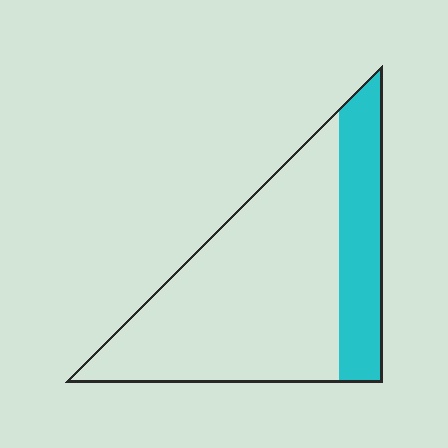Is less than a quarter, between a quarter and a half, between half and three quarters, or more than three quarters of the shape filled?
Between a quarter and a half.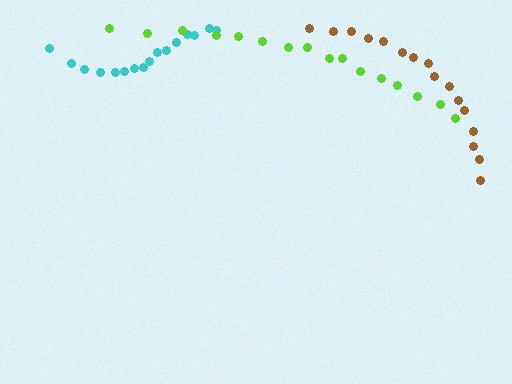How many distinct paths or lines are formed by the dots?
There are 3 distinct paths.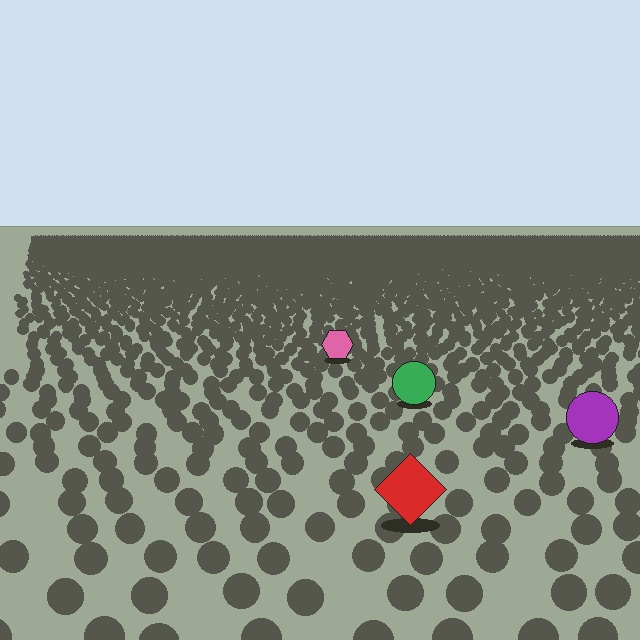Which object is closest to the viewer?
The red diamond is closest. The texture marks near it are larger and more spread out.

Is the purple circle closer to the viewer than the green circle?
Yes. The purple circle is closer — you can tell from the texture gradient: the ground texture is coarser near it.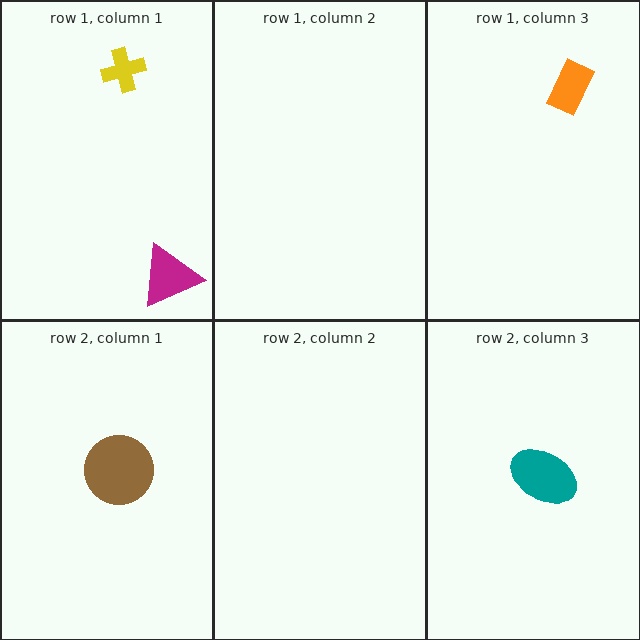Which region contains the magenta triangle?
The row 1, column 1 region.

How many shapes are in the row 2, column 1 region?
1.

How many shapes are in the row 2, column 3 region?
1.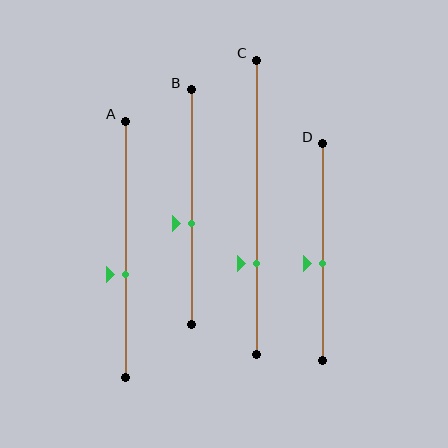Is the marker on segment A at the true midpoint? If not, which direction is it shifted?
No, the marker on segment A is shifted downward by about 10% of the segment length.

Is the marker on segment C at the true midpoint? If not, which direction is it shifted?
No, the marker on segment C is shifted downward by about 19% of the segment length.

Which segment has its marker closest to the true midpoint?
Segment D has its marker closest to the true midpoint.